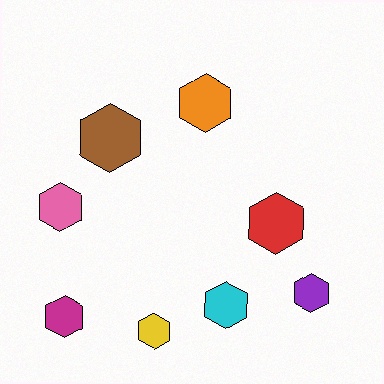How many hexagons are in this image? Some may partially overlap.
There are 8 hexagons.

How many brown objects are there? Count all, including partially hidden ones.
There is 1 brown object.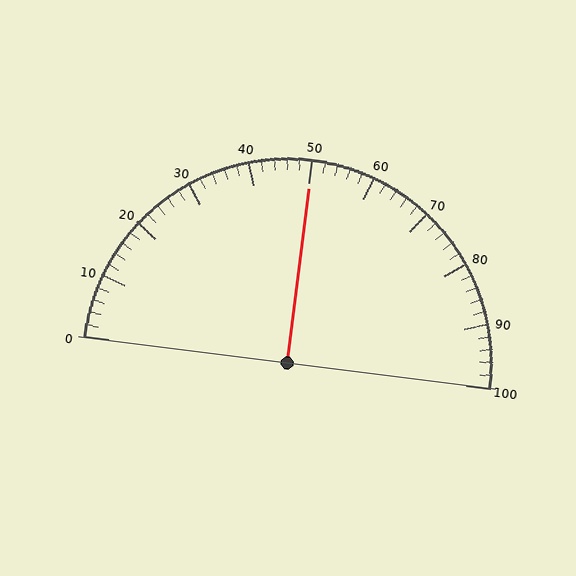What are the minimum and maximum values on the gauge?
The gauge ranges from 0 to 100.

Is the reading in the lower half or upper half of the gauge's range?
The reading is in the upper half of the range (0 to 100).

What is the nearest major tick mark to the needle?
The nearest major tick mark is 50.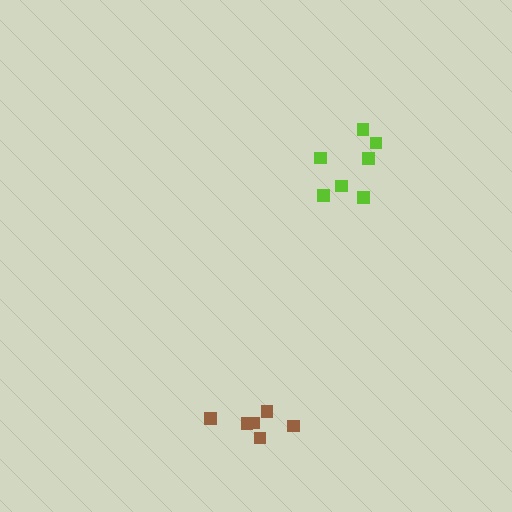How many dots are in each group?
Group 1: 6 dots, Group 2: 7 dots (13 total).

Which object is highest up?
The lime cluster is topmost.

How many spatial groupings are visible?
There are 2 spatial groupings.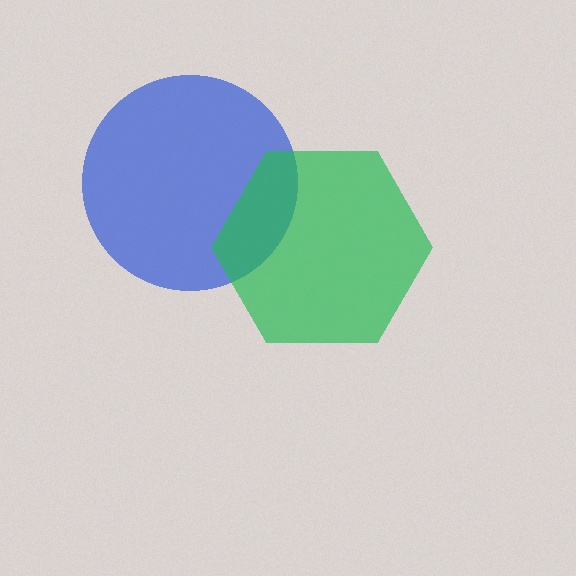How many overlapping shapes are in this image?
There are 2 overlapping shapes in the image.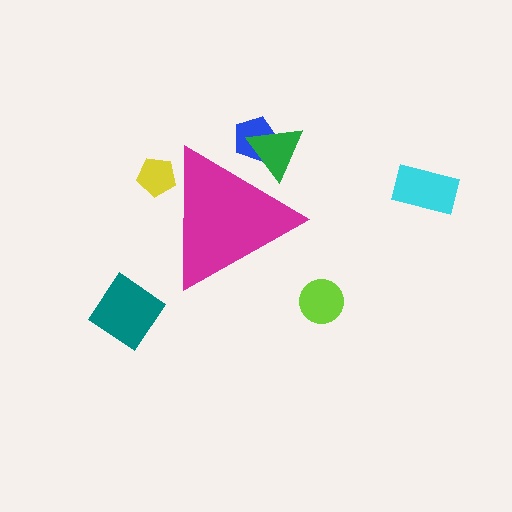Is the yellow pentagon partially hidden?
Yes, the yellow pentagon is partially hidden behind the magenta triangle.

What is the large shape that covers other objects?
A magenta triangle.